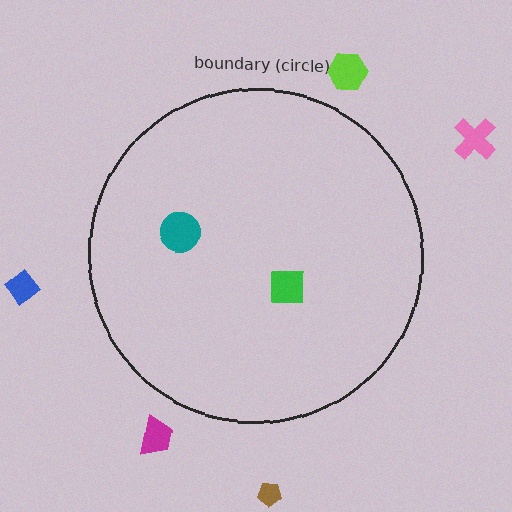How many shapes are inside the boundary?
2 inside, 5 outside.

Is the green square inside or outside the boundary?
Inside.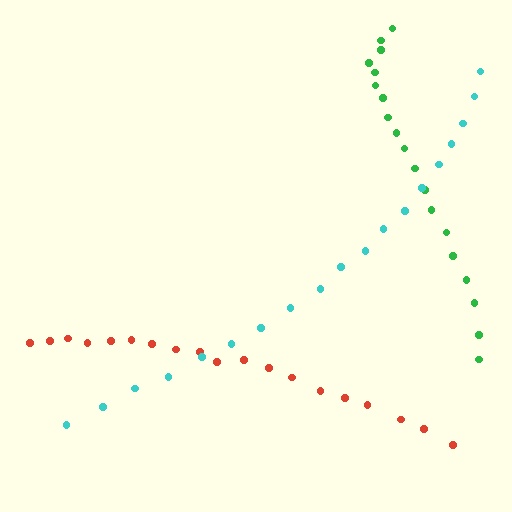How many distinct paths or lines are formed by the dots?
There are 3 distinct paths.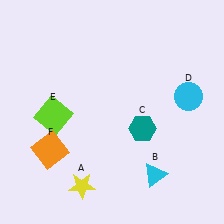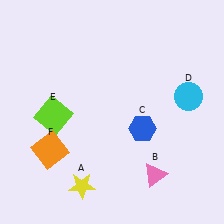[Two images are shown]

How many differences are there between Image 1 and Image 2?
There are 2 differences between the two images.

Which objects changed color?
B changed from cyan to pink. C changed from teal to blue.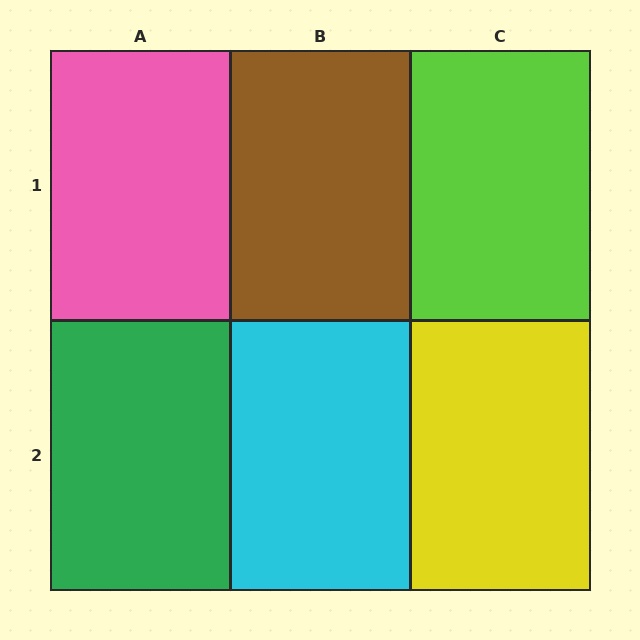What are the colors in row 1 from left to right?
Pink, brown, lime.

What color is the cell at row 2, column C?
Yellow.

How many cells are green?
1 cell is green.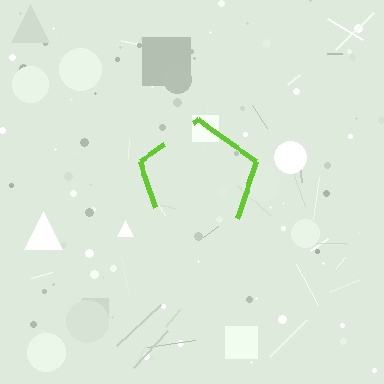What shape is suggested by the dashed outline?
The dashed outline suggests a pentagon.